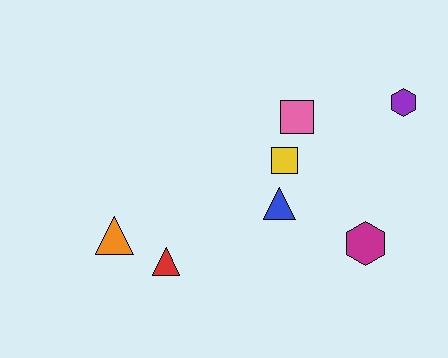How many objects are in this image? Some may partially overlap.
There are 7 objects.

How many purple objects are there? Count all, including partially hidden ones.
There is 1 purple object.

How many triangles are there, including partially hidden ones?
There are 3 triangles.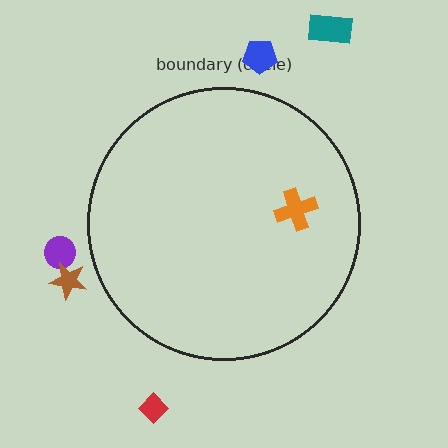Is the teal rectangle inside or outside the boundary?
Outside.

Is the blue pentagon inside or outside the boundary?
Outside.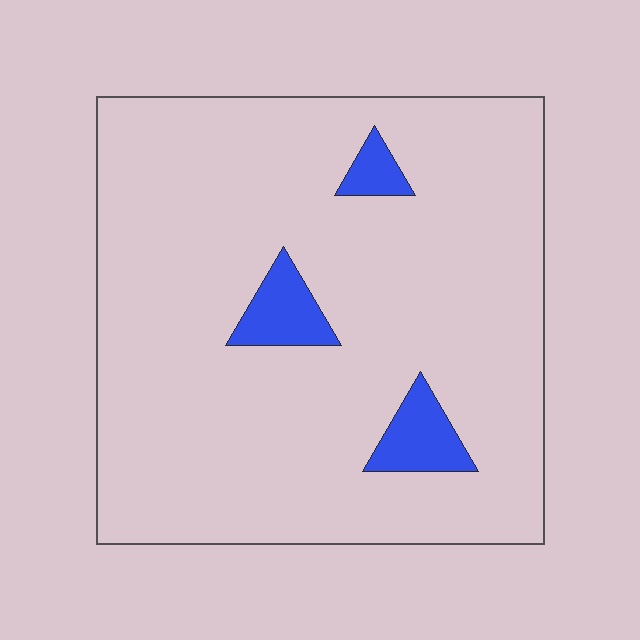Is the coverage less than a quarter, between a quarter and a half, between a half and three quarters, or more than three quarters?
Less than a quarter.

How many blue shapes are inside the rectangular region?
3.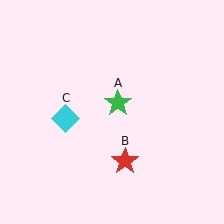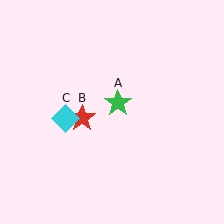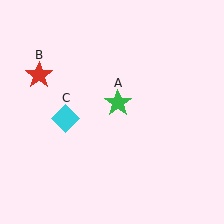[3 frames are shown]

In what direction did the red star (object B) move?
The red star (object B) moved up and to the left.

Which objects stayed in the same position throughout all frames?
Green star (object A) and cyan diamond (object C) remained stationary.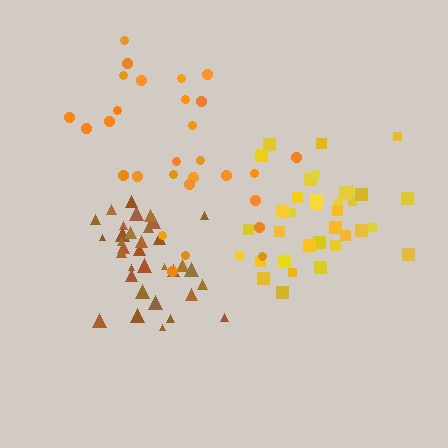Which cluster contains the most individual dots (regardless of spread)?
Yellow (35).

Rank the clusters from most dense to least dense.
brown, yellow, orange.